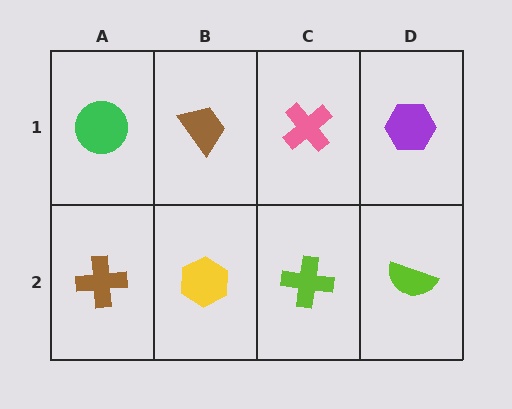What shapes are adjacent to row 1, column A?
A brown cross (row 2, column A), a brown trapezoid (row 1, column B).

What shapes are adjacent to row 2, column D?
A purple hexagon (row 1, column D), a lime cross (row 2, column C).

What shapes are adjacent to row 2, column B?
A brown trapezoid (row 1, column B), a brown cross (row 2, column A), a lime cross (row 2, column C).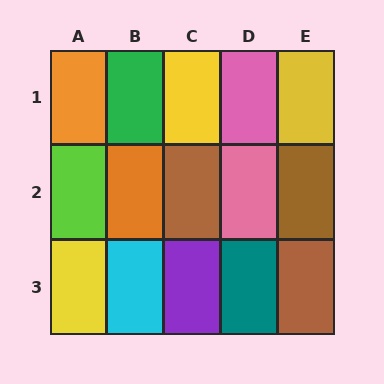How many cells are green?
1 cell is green.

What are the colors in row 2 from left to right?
Lime, orange, brown, pink, brown.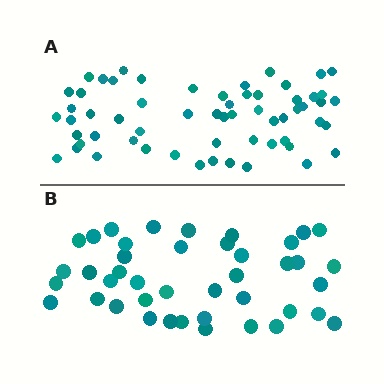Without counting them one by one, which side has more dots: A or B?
Region A (the top region) has more dots.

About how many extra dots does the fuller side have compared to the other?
Region A has approximately 20 more dots than region B.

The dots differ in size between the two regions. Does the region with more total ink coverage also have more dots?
No. Region B has more total ink coverage because its dots are larger, but region A actually contains more individual dots. Total area can be misleading — the number of items is what matters here.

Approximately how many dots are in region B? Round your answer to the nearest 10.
About 40 dots. (The exact count is 42, which rounds to 40.)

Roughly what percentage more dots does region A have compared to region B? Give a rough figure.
About 45% more.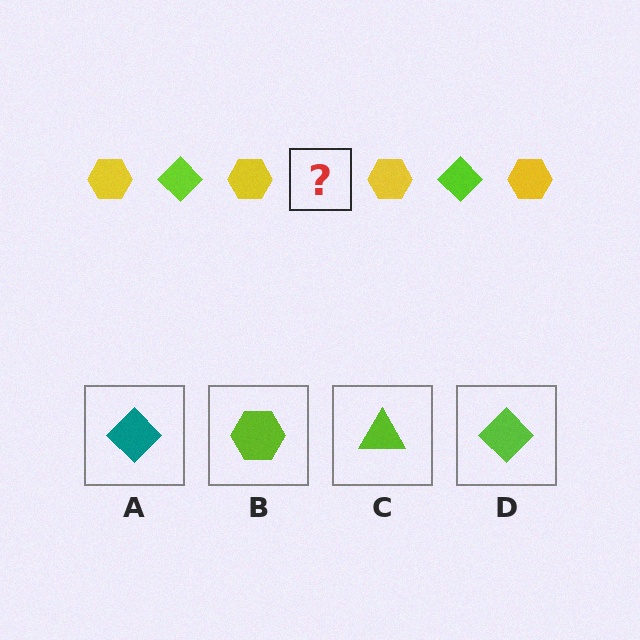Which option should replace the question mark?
Option D.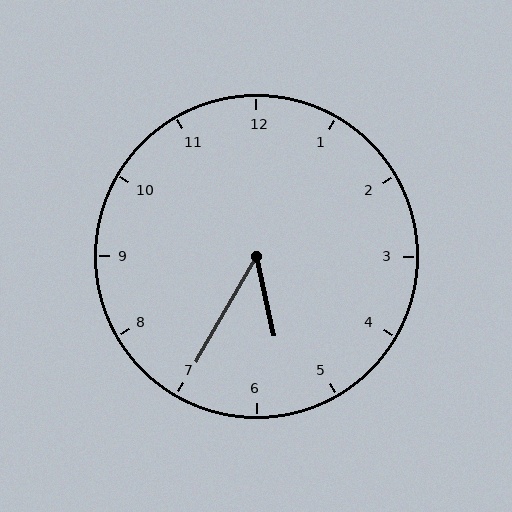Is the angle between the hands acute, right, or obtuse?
It is acute.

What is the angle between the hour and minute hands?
Approximately 42 degrees.